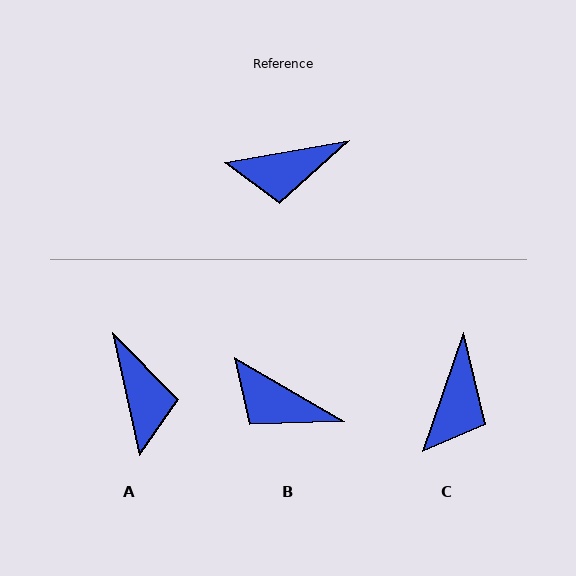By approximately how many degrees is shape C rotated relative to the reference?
Approximately 61 degrees counter-clockwise.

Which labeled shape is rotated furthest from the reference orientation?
A, about 92 degrees away.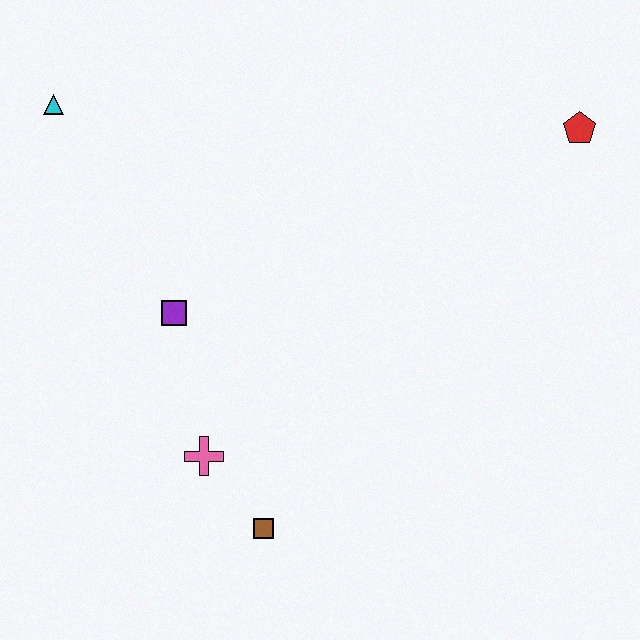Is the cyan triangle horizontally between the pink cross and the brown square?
No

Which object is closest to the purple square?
The pink cross is closest to the purple square.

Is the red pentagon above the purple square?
Yes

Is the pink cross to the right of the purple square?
Yes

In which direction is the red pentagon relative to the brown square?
The red pentagon is above the brown square.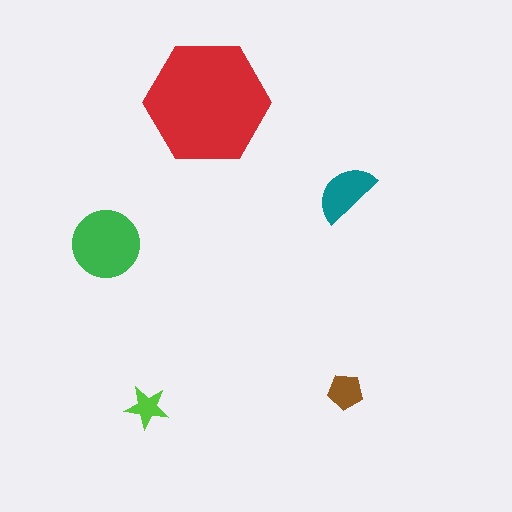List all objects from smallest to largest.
The lime star, the brown pentagon, the teal semicircle, the green circle, the red hexagon.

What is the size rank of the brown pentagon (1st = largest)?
4th.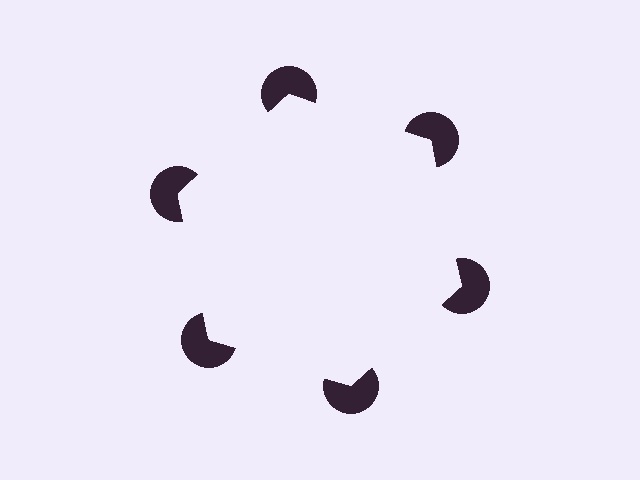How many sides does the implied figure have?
6 sides.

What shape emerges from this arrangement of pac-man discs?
An illusory hexagon — its edges are inferred from the aligned wedge cuts in the pac-man discs, not physically drawn.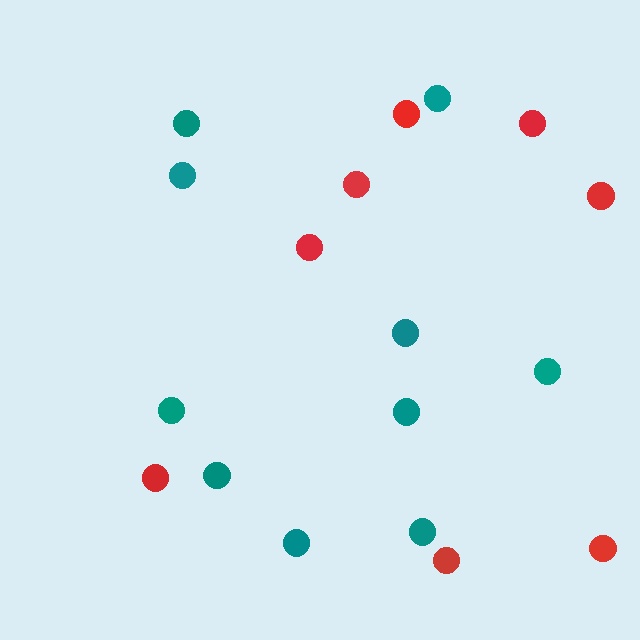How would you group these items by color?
There are 2 groups: one group of red circles (8) and one group of teal circles (10).